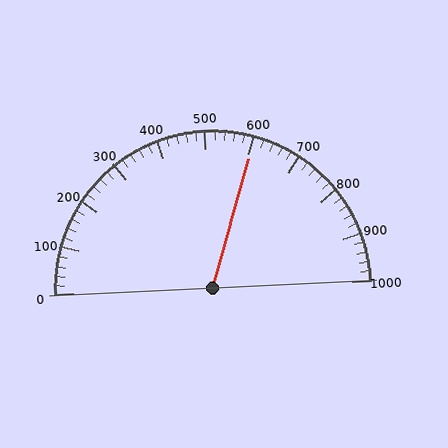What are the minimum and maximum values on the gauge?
The gauge ranges from 0 to 1000.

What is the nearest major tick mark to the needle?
The nearest major tick mark is 600.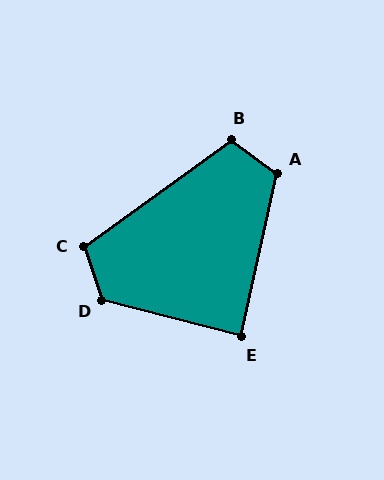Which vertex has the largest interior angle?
D, at approximately 123 degrees.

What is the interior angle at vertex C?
Approximately 107 degrees (obtuse).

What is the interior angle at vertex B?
Approximately 107 degrees (obtuse).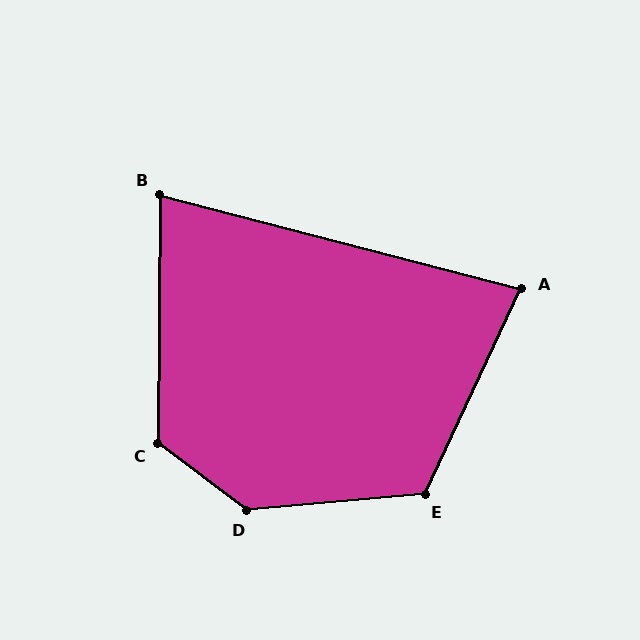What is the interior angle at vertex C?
Approximately 127 degrees (obtuse).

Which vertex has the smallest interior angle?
B, at approximately 76 degrees.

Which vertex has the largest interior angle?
D, at approximately 138 degrees.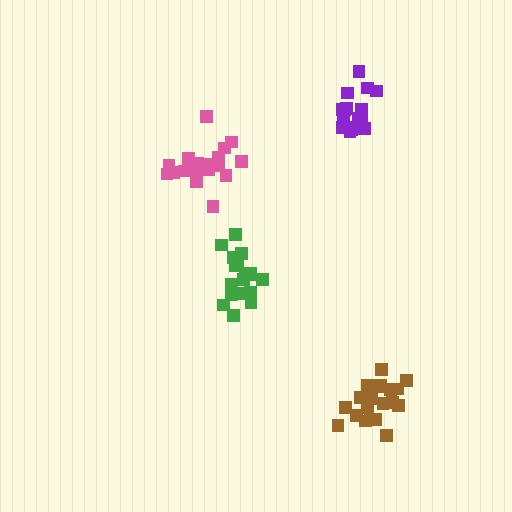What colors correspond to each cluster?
The clusters are colored: pink, purple, green, brown.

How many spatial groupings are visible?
There are 4 spatial groupings.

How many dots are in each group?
Group 1: 20 dots, Group 2: 16 dots, Group 3: 20 dots, Group 4: 20 dots (76 total).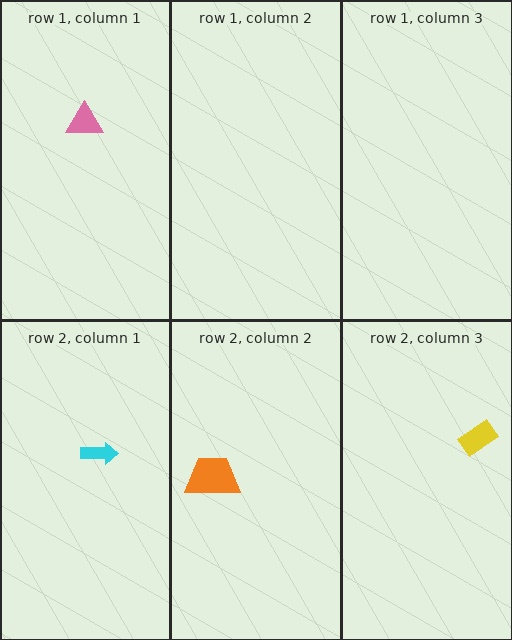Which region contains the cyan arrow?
The row 2, column 1 region.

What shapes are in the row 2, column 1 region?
The cyan arrow.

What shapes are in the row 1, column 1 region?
The pink triangle.